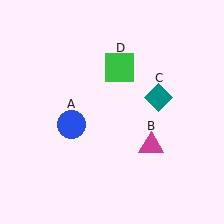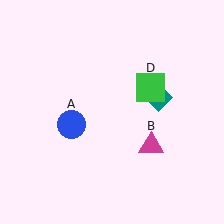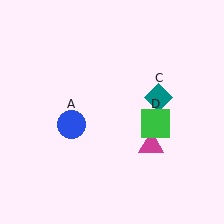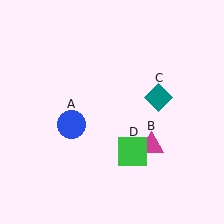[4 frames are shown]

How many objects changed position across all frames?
1 object changed position: green square (object D).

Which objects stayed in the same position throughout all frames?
Blue circle (object A) and magenta triangle (object B) and teal diamond (object C) remained stationary.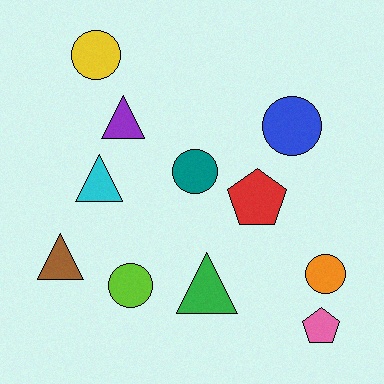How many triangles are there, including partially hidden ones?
There are 4 triangles.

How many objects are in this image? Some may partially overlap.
There are 11 objects.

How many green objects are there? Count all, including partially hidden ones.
There is 1 green object.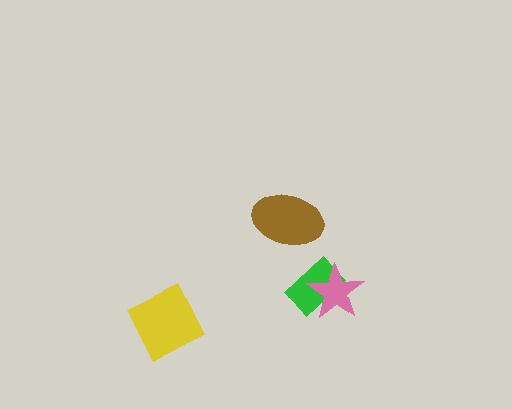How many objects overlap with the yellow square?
0 objects overlap with the yellow square.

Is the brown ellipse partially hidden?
No, no other shape covers it.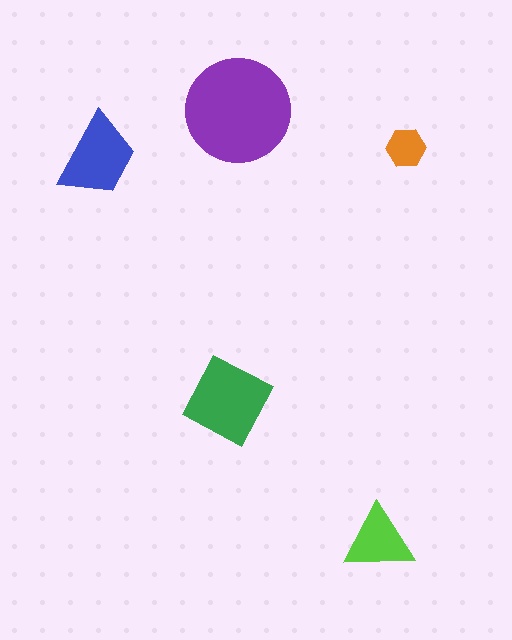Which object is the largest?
The purple circle.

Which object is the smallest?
The orange hexagon.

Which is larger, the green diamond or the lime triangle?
The green diamond.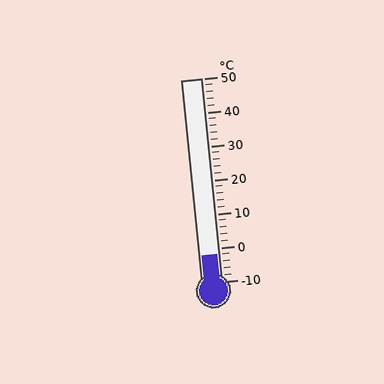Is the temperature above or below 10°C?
The temperature is below 10°C.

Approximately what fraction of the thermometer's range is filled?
The thermometer is filled to approximately 15% of its range.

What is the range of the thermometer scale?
The thermometer scale ranges from -10°C to 50°C.